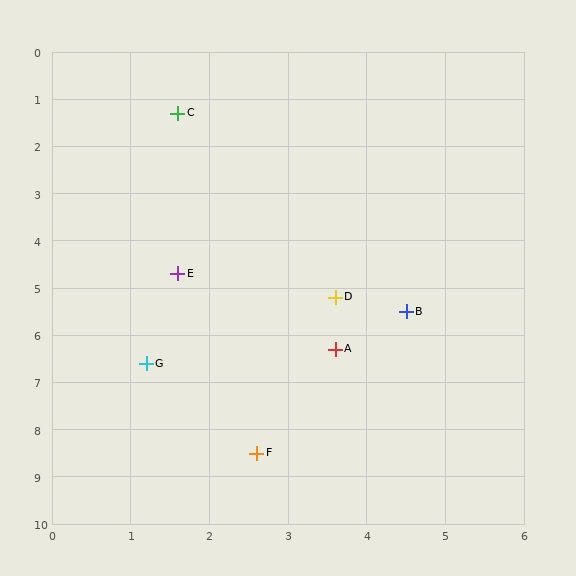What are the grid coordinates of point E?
Point E is at approximately (1.6, 4.7).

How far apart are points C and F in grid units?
Points C and F are about 7.3 grid units apart.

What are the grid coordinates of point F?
Point F is at approximately (2.6, 8.5).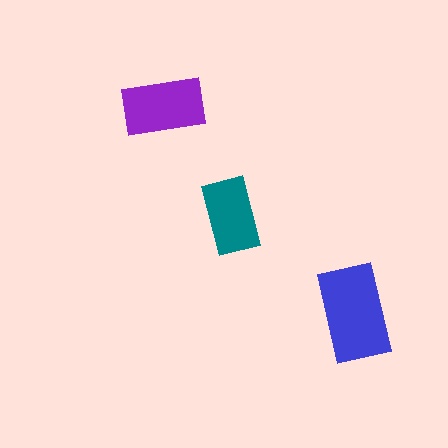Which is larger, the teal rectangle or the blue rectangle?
The blue one.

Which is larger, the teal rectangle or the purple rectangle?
The purple one.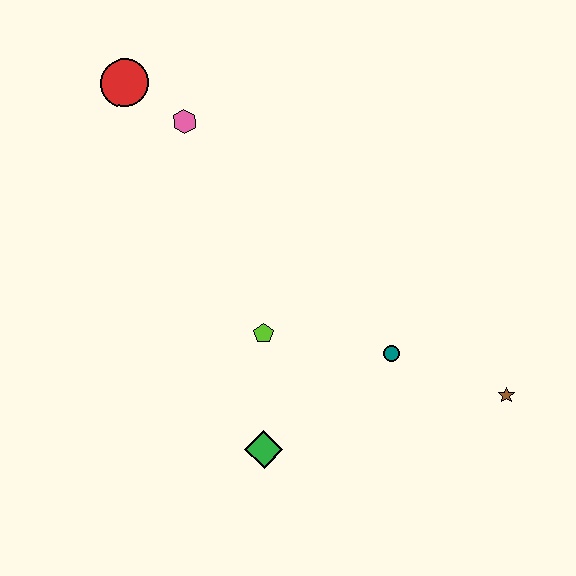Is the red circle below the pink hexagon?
No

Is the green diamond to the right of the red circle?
Yes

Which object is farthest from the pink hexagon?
The brown star is farthest from the pink hexagon.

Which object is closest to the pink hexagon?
The red circle is closest to the pink hexagon.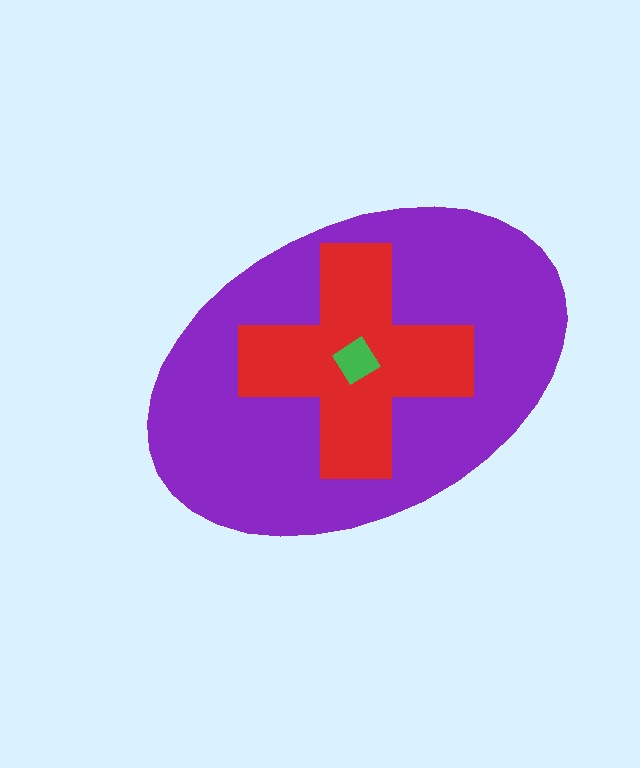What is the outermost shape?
The purple ellipse.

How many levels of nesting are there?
3.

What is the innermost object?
The green diamond.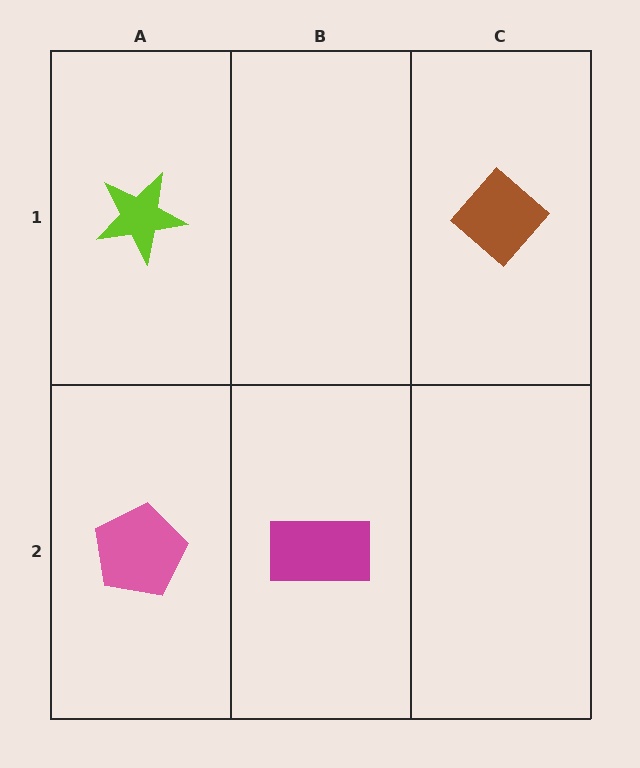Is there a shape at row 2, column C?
No, that cell is empty.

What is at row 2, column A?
A pink pentagon.